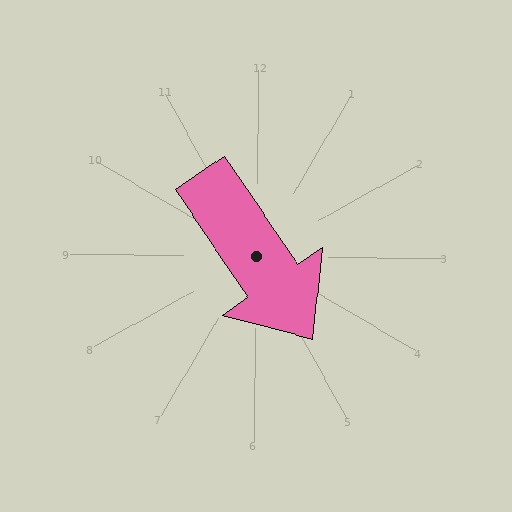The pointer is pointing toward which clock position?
Roughly 5 o'clock.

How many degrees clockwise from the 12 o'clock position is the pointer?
Approximately 145 degrees.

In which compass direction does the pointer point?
Southeast.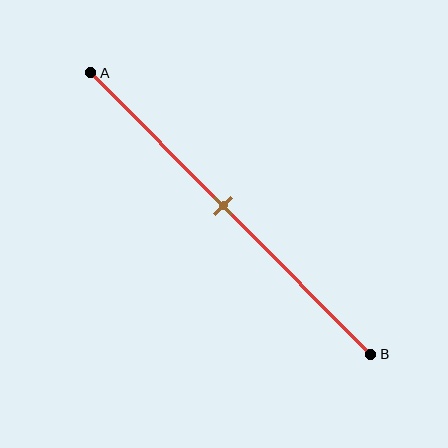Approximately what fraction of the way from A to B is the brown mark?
The brown mark is approximately 45% of the way from A to B.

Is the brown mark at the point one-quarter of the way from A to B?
No, the mark is at about 45% from A, not at the 25% one-quarter point.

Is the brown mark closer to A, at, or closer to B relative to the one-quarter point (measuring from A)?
The brown mark is closer to point B than the one-quarter point of segment AB.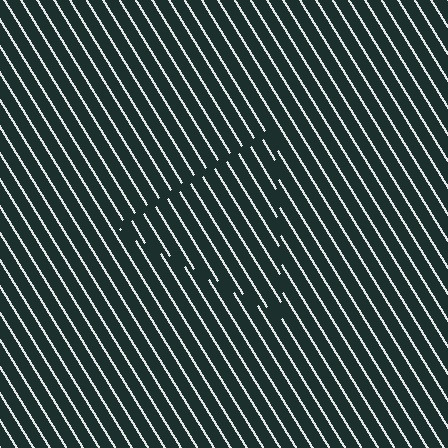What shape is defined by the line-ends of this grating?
An illusory triangle. The interior of the shape contains the same grating, shifted by half a period — the contour is defined by the phase discontinuity where line-ends from the inner and outer gratings abut.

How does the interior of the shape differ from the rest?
The interior of the shape contains the same grating, shifted by half a period — the contour is defined by the phase discontinuity where line-ends from the inner and outer gratings abut.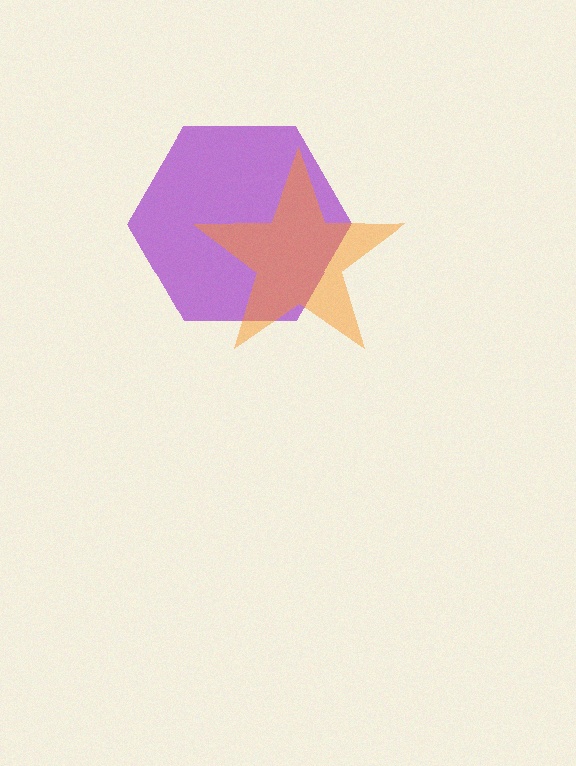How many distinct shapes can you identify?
There are 2 distinct shapes: a purple hexagon, an orange star.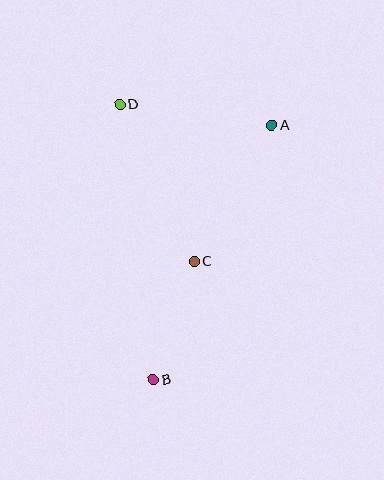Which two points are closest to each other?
Points B and C are closest to each other.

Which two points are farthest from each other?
Points A and B are farthest from each other.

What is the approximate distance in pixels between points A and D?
The distance between A and D is approximately 153 pixels.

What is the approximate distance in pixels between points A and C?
The distance between A and C is approximately 156 pixels.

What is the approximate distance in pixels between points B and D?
The distance between B and D is approximately 277 pixels.